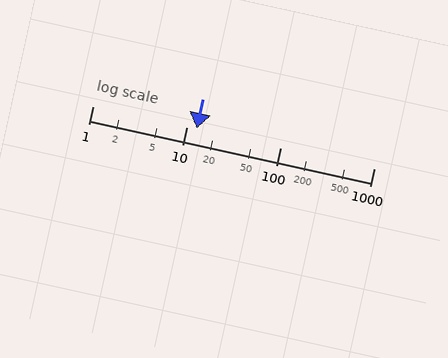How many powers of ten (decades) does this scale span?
The scale spans 3 decades, from 1 to 1000.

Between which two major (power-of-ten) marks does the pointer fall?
The pointer is between 10 and 100.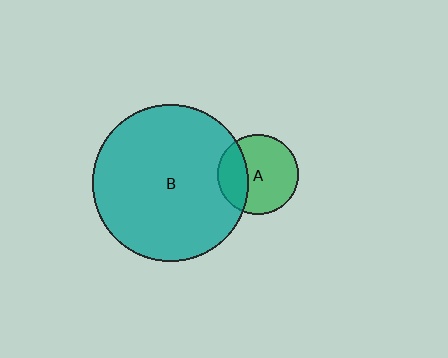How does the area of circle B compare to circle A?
Approximately 3.8 times.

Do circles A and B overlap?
Yes.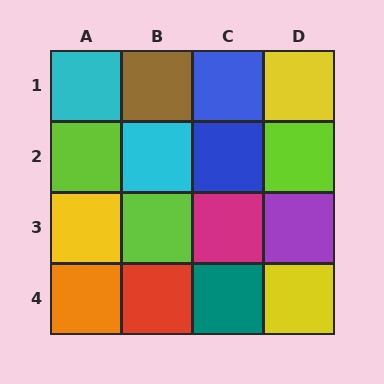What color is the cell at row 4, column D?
Yellow.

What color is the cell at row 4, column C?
Teal.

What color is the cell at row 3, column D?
Purple.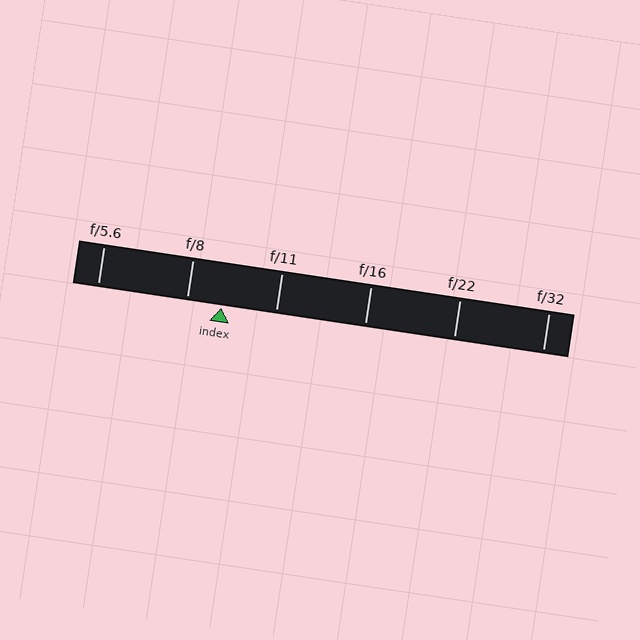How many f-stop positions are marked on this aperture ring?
There are 6 f-stop positions marked.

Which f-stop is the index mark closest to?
The index mark is closest to f/8.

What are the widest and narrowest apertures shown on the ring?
The widest aperture shown is f/5.6 and the narrowest is f/32.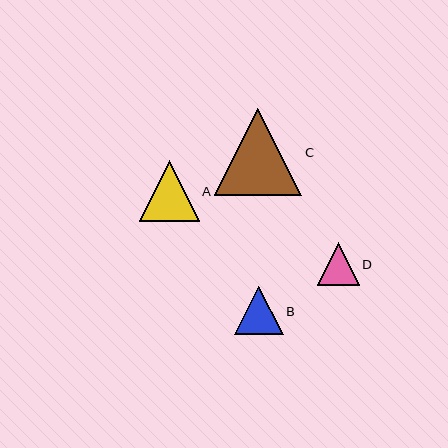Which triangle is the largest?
Triangle C is the largest with a size of approximately 88 pixels.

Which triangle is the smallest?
Triangle D is the smallest with a size of approximately 42 pixels.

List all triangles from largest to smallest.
From largest to smallest: C, A, B, D.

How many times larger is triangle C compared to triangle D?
Triangle C is approximately 2.1 times the size of triangle D.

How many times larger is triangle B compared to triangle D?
Triangle B is approximately 1.1 times the size of triangle D.